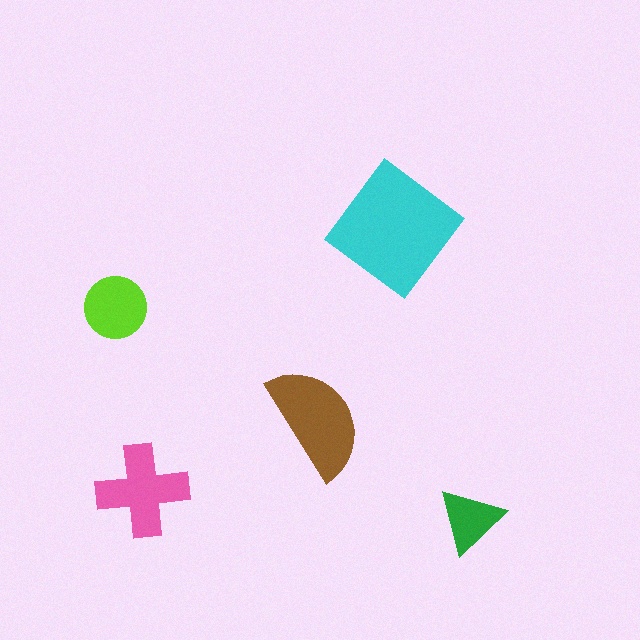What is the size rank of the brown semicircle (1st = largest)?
2nd.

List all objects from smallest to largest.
The green triangle, the lime circle, the pink cross, the brown semicircle, the cyan diamond.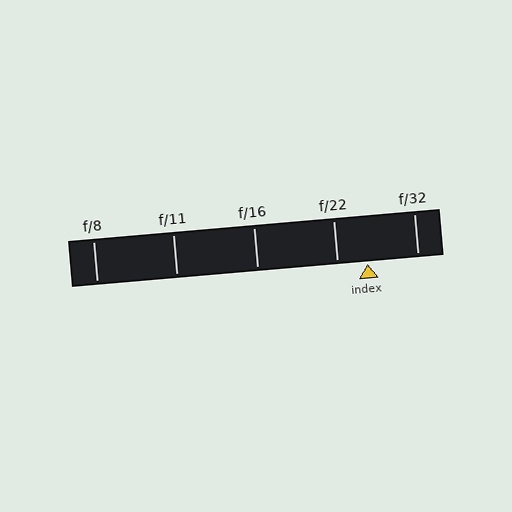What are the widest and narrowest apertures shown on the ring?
The widest aperture shown is f/8 and the narrowest is f/32.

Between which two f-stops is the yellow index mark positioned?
The index mark is between f/22 and f/32.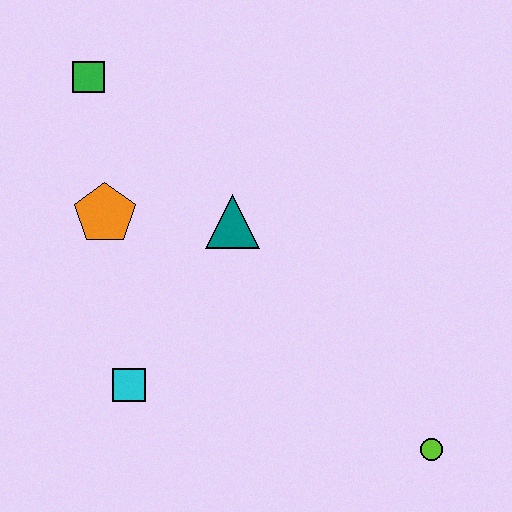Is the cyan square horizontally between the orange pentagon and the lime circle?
Yes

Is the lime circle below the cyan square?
Yes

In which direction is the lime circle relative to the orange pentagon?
The lime circle is to the right of the orange pentagon.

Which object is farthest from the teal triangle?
The lime circle is farthest from the teal triangle.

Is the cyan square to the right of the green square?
Yes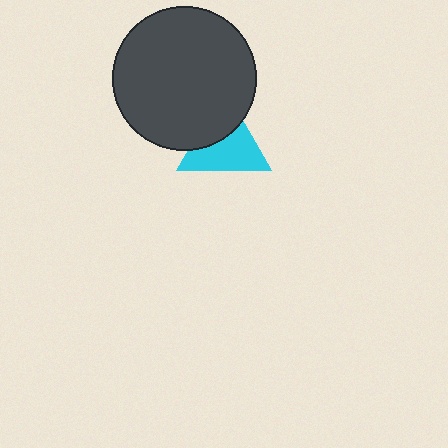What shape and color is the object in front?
The object in front is a dark gray circle.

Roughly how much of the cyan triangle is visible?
About half of it is visible (roughly 63%).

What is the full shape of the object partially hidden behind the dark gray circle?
The partially hidden object is a cyan triangle.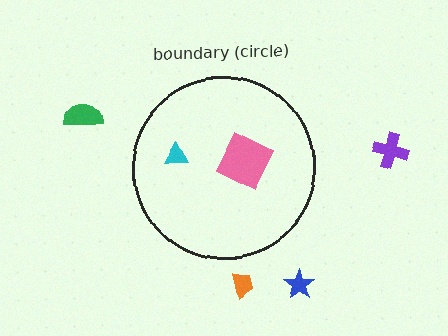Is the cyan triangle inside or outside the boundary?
Inside.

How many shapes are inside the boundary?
2 inside, 4 outside.